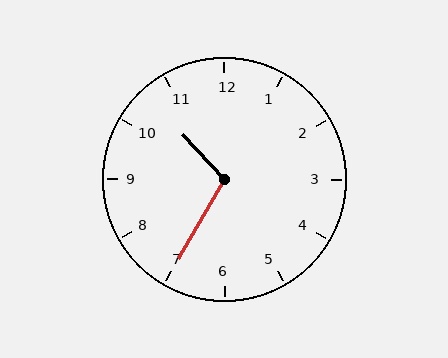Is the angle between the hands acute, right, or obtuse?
It is obtuse.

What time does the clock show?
10:35.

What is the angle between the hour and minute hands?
Approximately 108 degrees.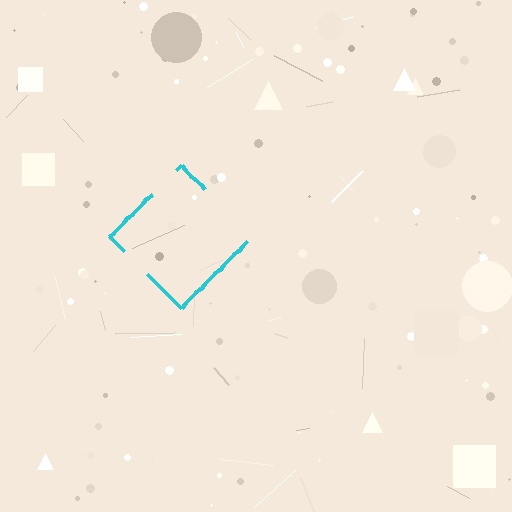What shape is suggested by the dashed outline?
The dashed outline suggests a diamond.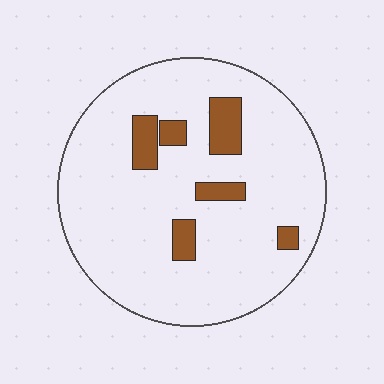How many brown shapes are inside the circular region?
6.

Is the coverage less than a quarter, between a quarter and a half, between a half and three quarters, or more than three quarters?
Less than a quarter.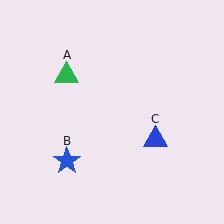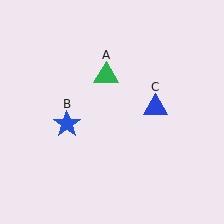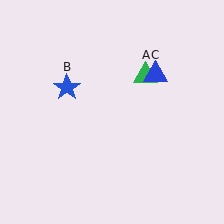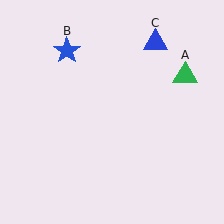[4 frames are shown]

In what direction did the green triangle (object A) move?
The green triangle (object A) moved right.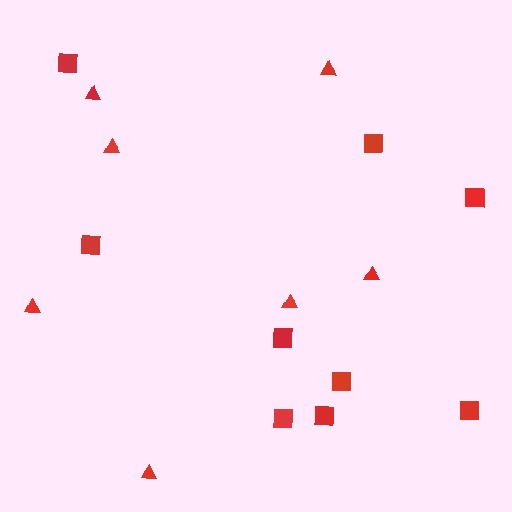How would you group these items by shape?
There are 2 groups: one group of squares (9) and one group of triangles (7).